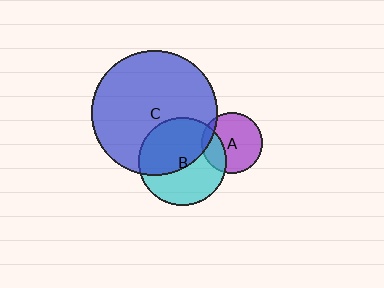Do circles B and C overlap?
Yes.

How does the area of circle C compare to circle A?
Approximately 4.2 times.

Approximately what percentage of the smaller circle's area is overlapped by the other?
Approximately 50%.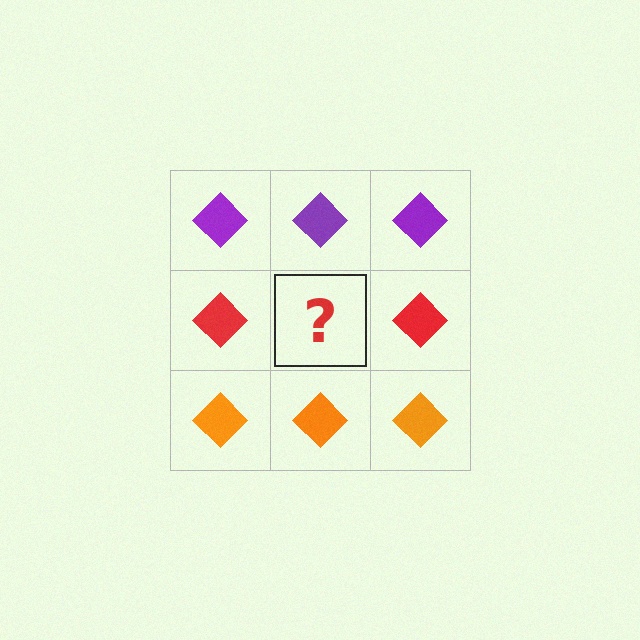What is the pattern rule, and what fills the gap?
The rule is that each row has a consistent color. The gap should be filled with a red diamond.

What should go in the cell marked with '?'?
The missing cell should contain a red diamond.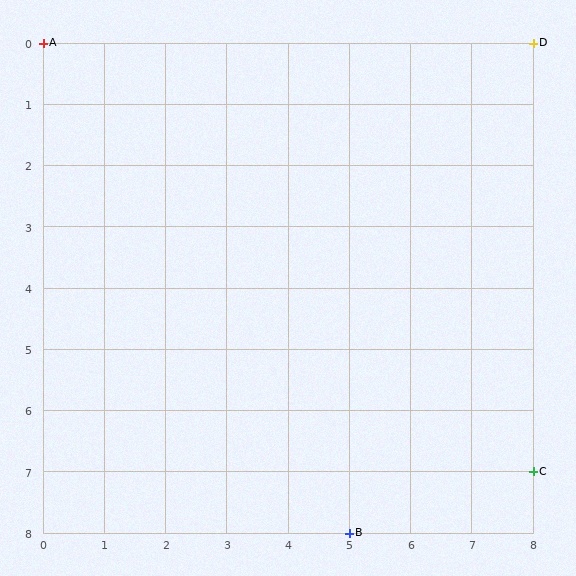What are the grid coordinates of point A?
Point A is at grid coordinates (0, 0).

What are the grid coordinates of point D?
Point D is at grid coordinates (8, 0).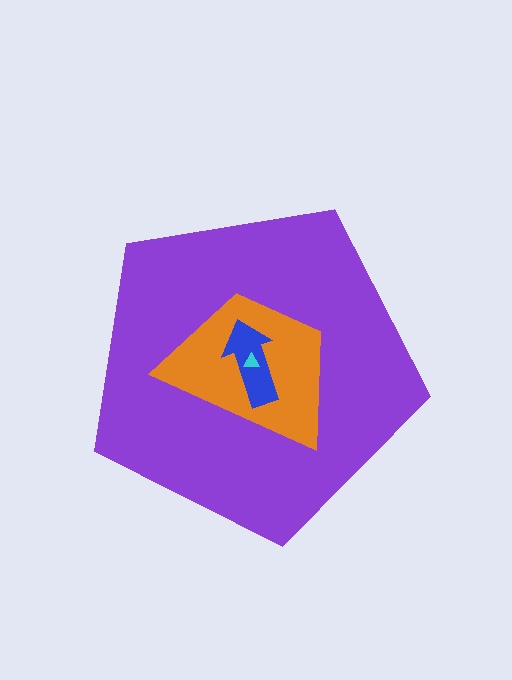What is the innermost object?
The cyan triangle.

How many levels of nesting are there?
4.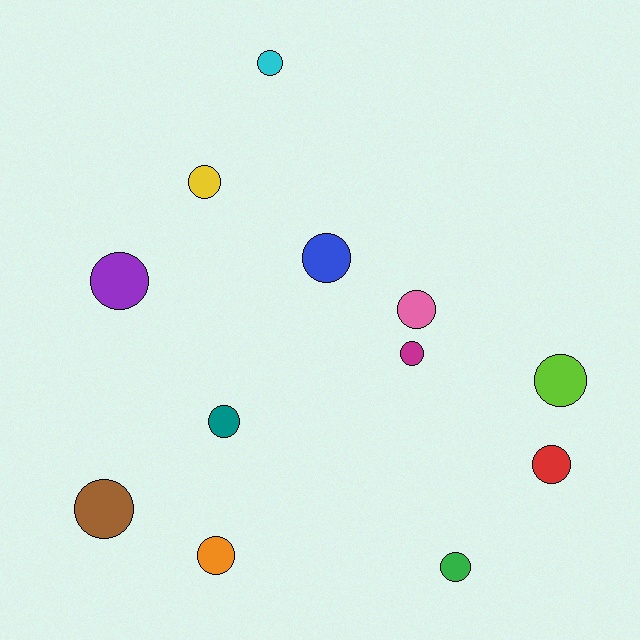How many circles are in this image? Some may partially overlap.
There are 12 circles.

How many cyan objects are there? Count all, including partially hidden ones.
There is 1 cyan object.